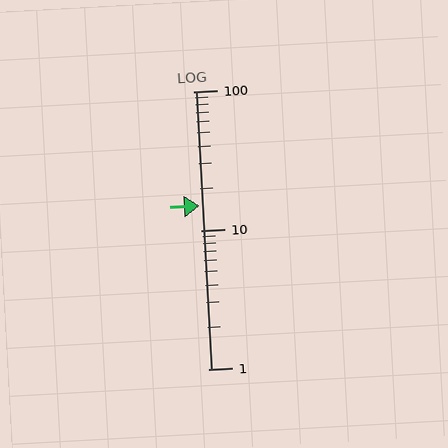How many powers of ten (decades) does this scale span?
The scale spans 2 decades, from 1 to 100.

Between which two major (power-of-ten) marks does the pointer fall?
The pointer is between 10 and 100.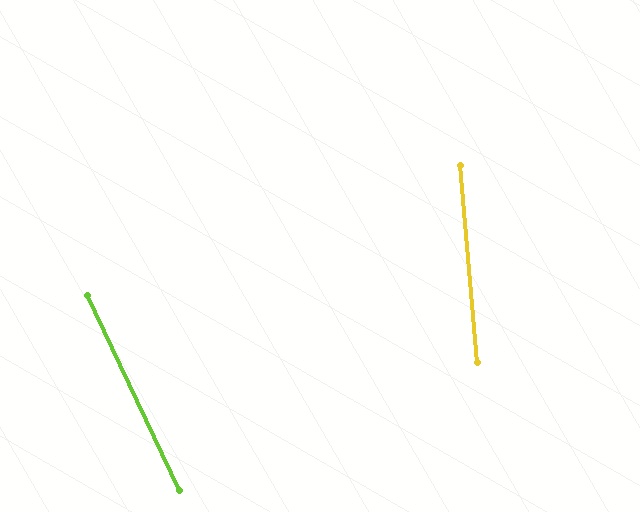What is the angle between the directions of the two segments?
Approximately 20 degrees.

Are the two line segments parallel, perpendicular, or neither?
Neither parallel nor perpendicular — they differ by about 20°.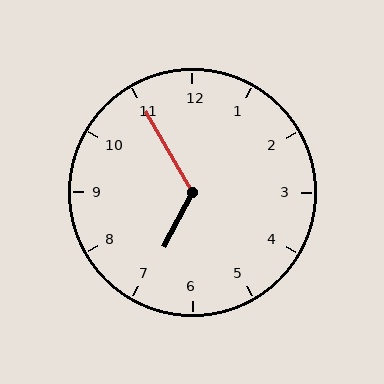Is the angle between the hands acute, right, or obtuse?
It is obtuse.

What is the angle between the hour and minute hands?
Approximately 122 degrees.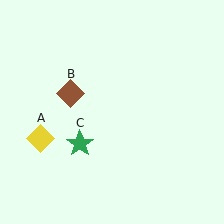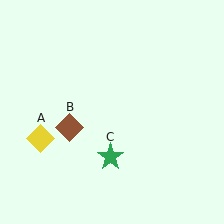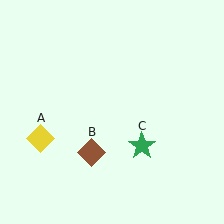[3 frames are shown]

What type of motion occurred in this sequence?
The brown diamond (object B), green star (object C) rotated counterclockwise around the center of the scene.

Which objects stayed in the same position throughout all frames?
Yellow diamond (object A) remained stationary.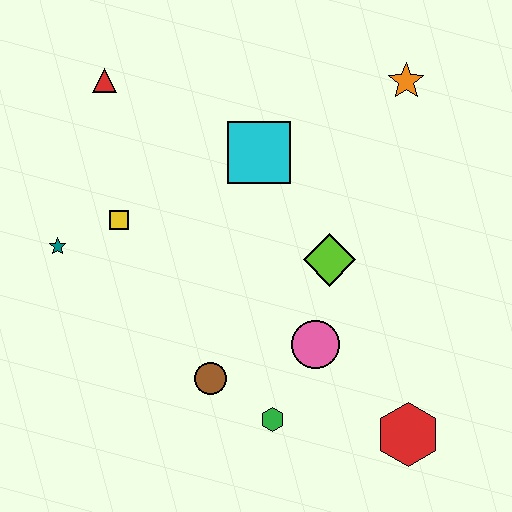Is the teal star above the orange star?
No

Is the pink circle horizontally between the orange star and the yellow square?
Yes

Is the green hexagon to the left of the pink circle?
Yes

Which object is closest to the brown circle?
The green hexagon is closest to the brown circle.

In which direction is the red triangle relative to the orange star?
The red triangle is to the left of the orange star.